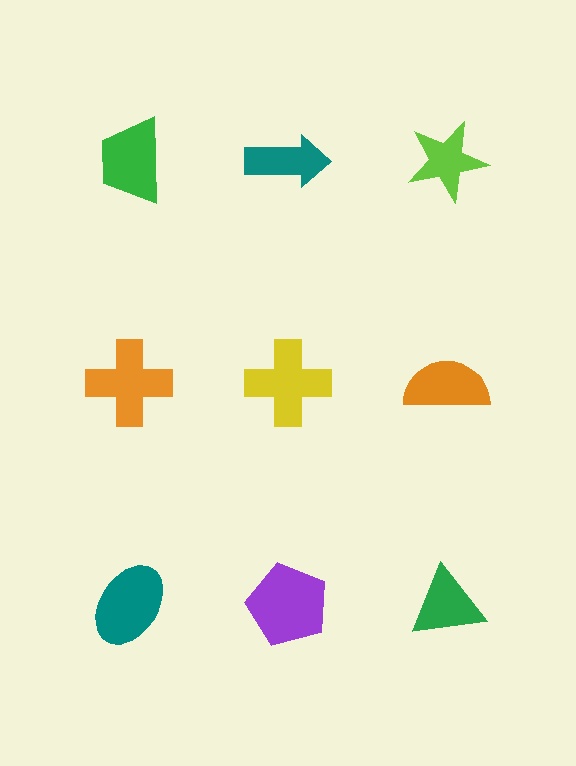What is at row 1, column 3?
A lime star.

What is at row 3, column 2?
A purple pentagon.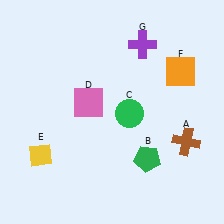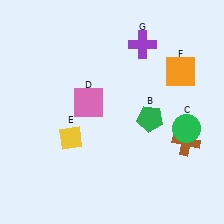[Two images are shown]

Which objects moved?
The objects that moved are: the green pentagon (B), the green circle (C), the yellow diamond (E).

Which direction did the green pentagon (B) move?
The green pentagon (B) moved up.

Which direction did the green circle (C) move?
The green circle (C) moved right.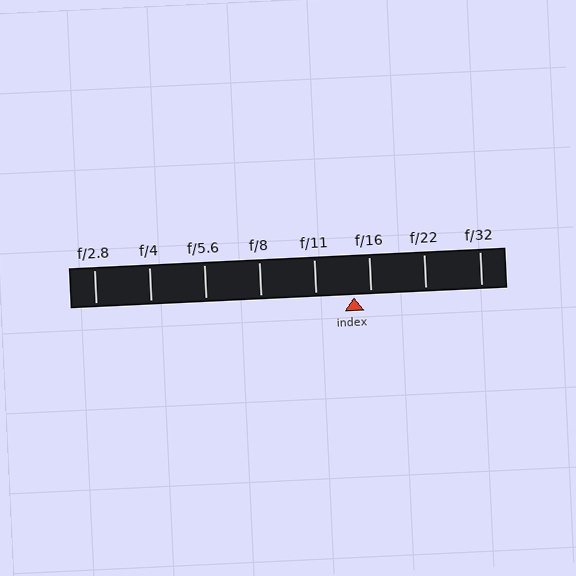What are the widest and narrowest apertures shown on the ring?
The widest aperture shown is f/2.8 and the narrowest is f/32.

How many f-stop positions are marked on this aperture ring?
There are 8 f-stop positions marked.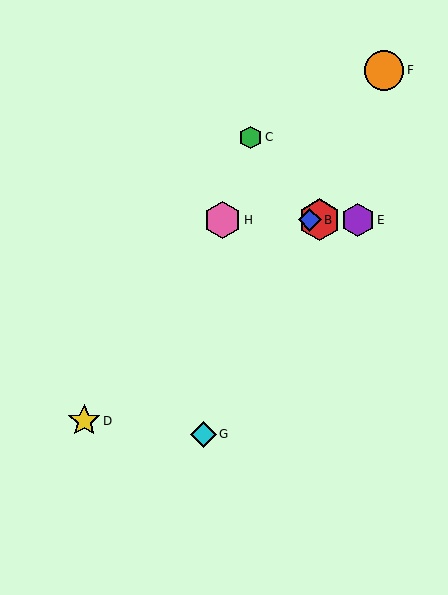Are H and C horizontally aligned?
No, H is at y≈220 and C is at y≈138.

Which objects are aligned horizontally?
Objects A, B, E, H are aligned horizontally.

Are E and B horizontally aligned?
Yes, both are at y≈220.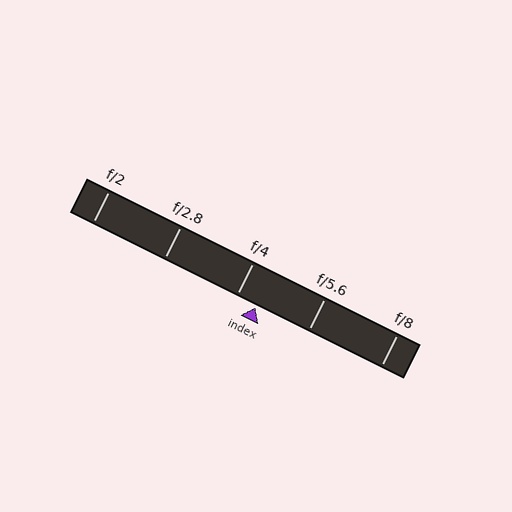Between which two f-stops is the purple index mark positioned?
The index mark is between f/4 and f/5.6.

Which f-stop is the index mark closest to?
The index mark is closest to f/4.